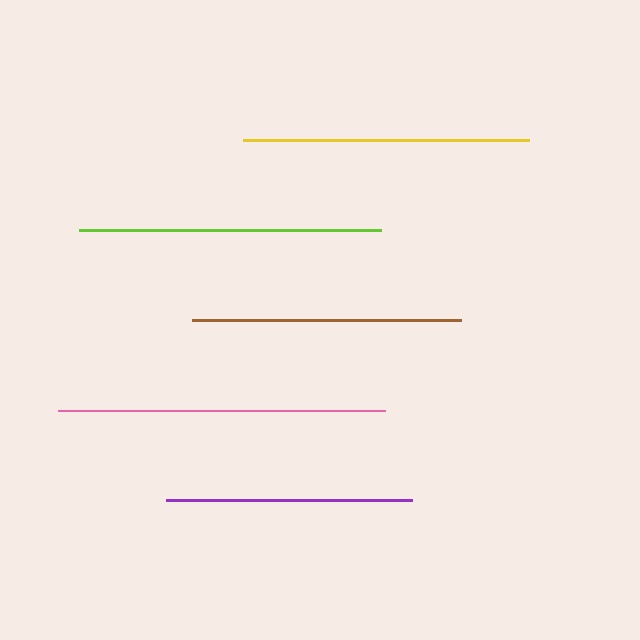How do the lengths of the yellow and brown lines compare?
The yellow and brown lines are approximately the same length.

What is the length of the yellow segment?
The yellow segment is approximately 286 pixels long.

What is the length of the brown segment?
The brown segment is approximately 269 pixels long.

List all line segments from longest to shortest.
From longest to shortest: pink, lime, yellow, brown, purple.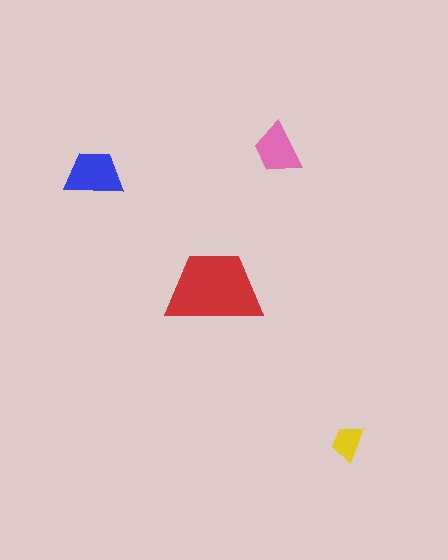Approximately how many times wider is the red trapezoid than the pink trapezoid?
About 2 times wider.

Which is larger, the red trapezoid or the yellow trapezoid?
The red one.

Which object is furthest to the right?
The yellow trapezoid is rightmost.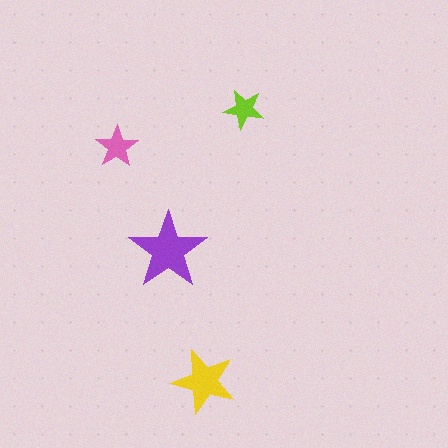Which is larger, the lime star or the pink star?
The pink one.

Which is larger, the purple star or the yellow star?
The purple one.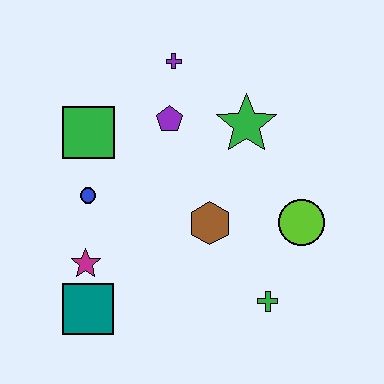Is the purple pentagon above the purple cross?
No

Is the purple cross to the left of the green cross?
Yes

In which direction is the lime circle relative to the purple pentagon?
The lime circle is to the right of the purple pentagon.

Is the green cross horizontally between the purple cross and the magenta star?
No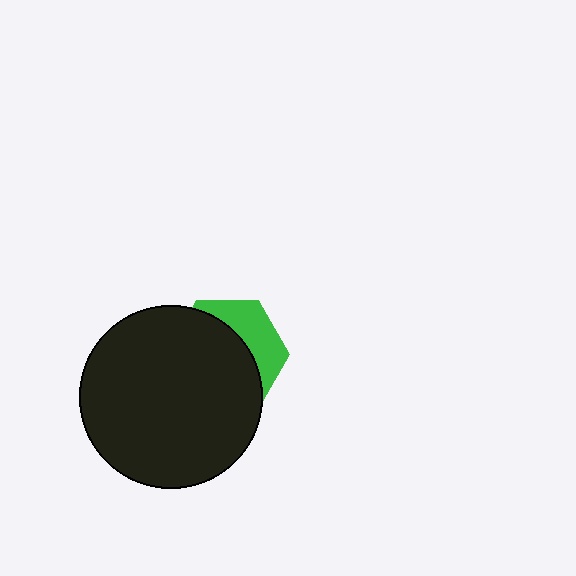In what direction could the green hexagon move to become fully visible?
The green hexagon could move toward the upper-right. That would shift it out from behind the black circle entirely.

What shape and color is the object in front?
The object in front is a black circle.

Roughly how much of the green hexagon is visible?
A small part of it is visible (roughly 33%).